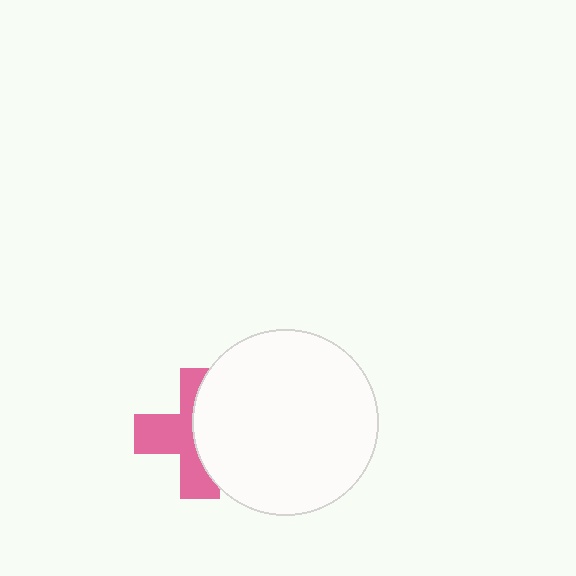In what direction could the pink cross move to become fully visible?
The pink cross could move left. That would shift it out from behind the white circle entirely.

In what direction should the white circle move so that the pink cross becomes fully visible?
The white circle should move right. That is the shortest direction to clear the overlap and leave the pink cross fully visible.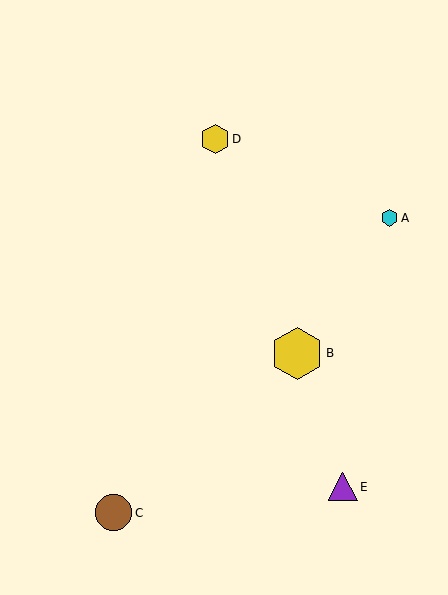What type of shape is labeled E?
Shape E is a purple triangle.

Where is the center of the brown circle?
The center of the brown circle is at (113, 513).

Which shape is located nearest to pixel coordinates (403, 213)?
The cyan hexagon (labeled A) at (390, 218) is nearest to that location.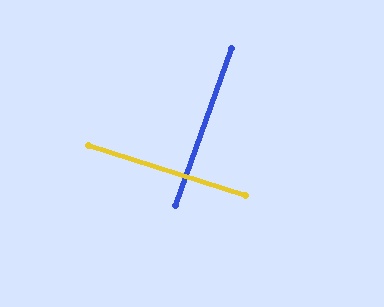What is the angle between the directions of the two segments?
Approximately 88 degrees.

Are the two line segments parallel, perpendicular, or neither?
Perpendicular — they meet at approximately 88°.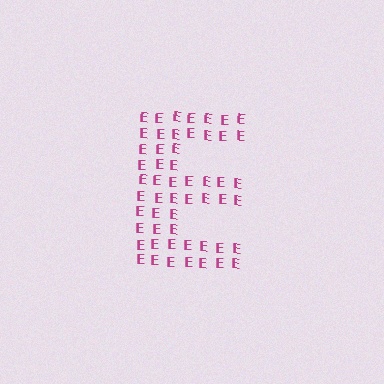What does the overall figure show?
The overall figure shows the letter E.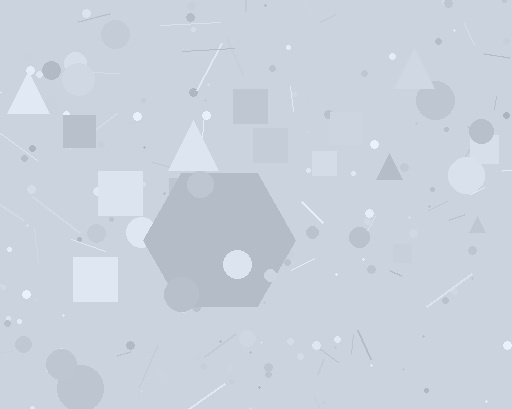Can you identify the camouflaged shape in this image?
The camouflaged shape is a hexagon.